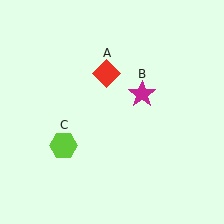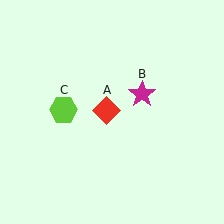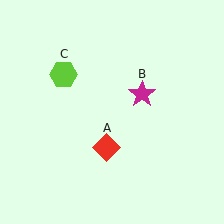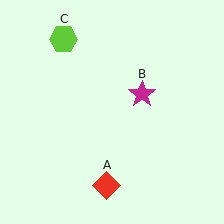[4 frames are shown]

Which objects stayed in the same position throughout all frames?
Magenta star (object B) remained stationary.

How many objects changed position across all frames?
2 objects changed position: red diamond (object A), lime hexagon (object C).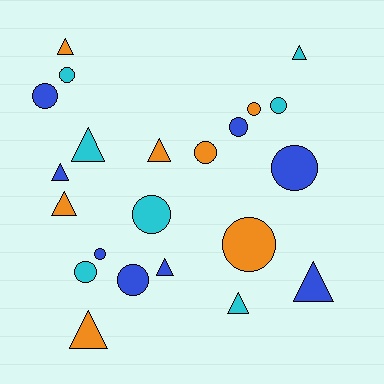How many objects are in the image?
There are 22 objects.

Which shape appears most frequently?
Circle, with 12 objects.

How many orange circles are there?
There are 3 orange circles.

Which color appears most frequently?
Blue, with 8 objects.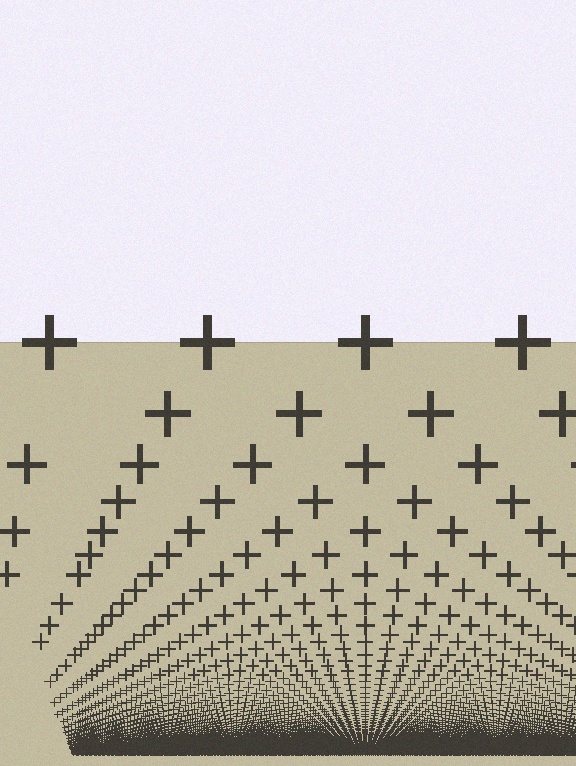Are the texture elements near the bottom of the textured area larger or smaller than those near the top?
Smaller. The gradient is inverted — elements near the bottom are smaller and denser.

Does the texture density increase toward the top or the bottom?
Density increases toward the bottom.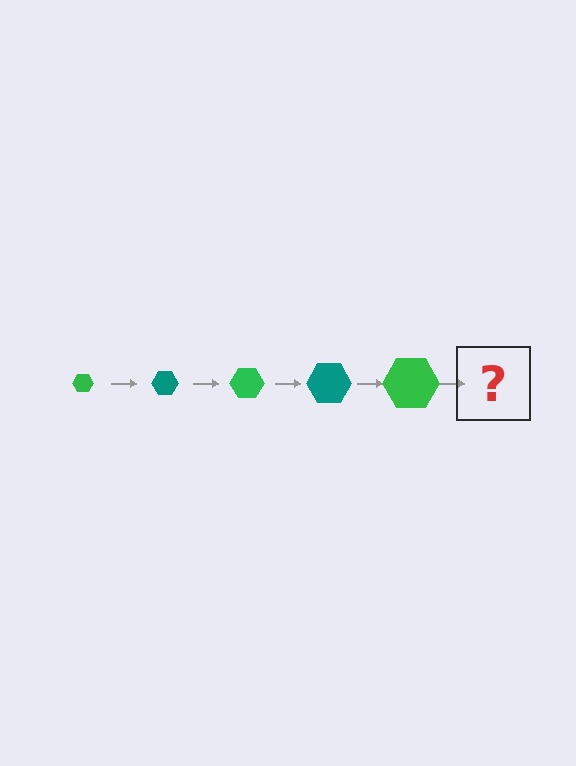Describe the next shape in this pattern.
It should be a teal hexagon, larger than the previous one.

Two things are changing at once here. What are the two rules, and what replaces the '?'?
The two rules are that the hexagon grows larger each step and the color cycles through green and teal. The '?' should be a teal hexagon, larger than the previous one.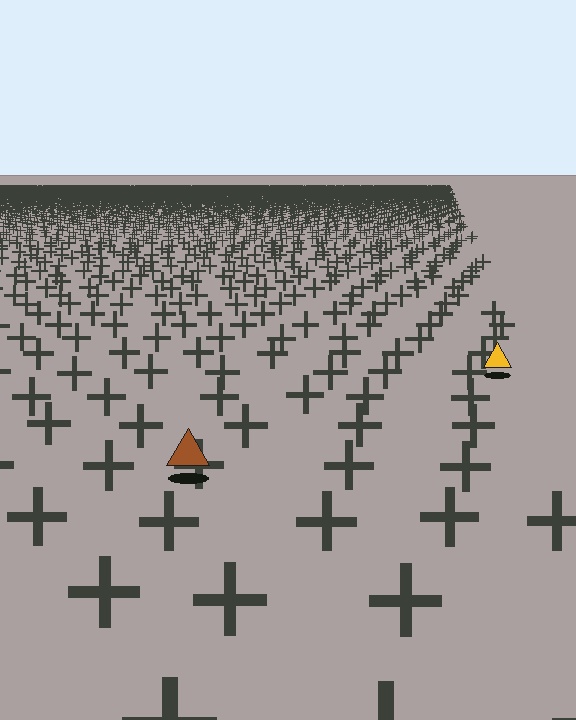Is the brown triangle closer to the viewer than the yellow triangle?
Yes. The brown triangle is closer — you can tell from the texture gradient: the ground texture is coarser near it.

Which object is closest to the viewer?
The brown triangle is closest. The texture marks near it are larger and more spread out.